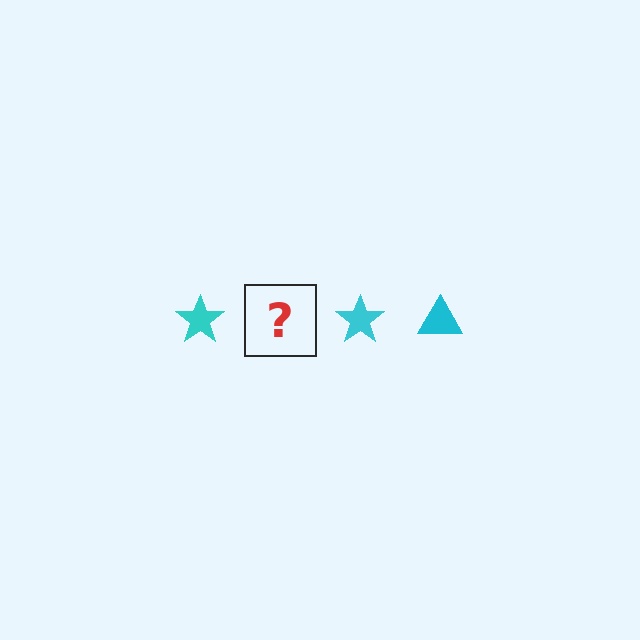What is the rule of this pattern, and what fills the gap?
The rule is that the pattern cycles through star, triangle shapes in cyan. The gap should be filled with a cyan triangle.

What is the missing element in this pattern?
The missing element is a cyan triangle.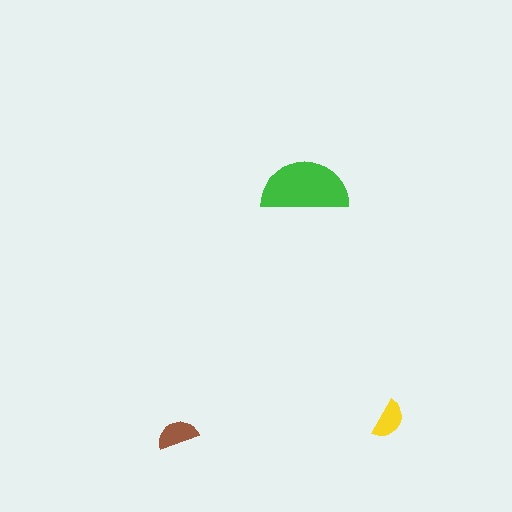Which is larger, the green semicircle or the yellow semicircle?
The green one.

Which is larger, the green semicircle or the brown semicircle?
The green one.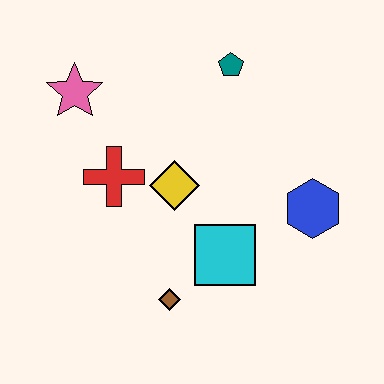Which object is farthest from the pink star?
The blue hexagon is farthest from the pink star.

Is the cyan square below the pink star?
Yes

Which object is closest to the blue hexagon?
The cyan square is closest to the blue hexagon.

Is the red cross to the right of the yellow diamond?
No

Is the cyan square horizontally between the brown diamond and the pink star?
No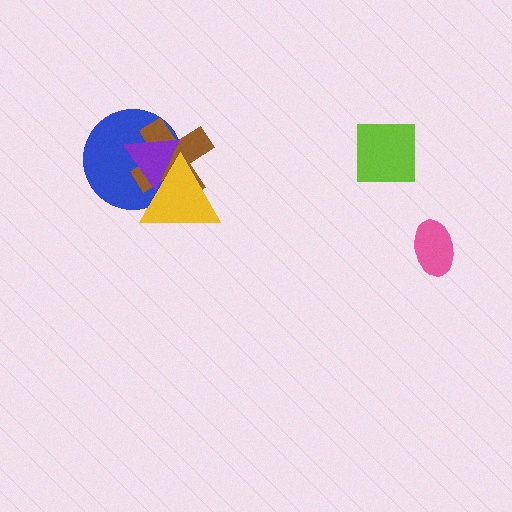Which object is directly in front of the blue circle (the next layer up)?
The brown cross is directly in front of the blue circle.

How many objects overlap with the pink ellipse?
0 objects overlap with the pink ellipse.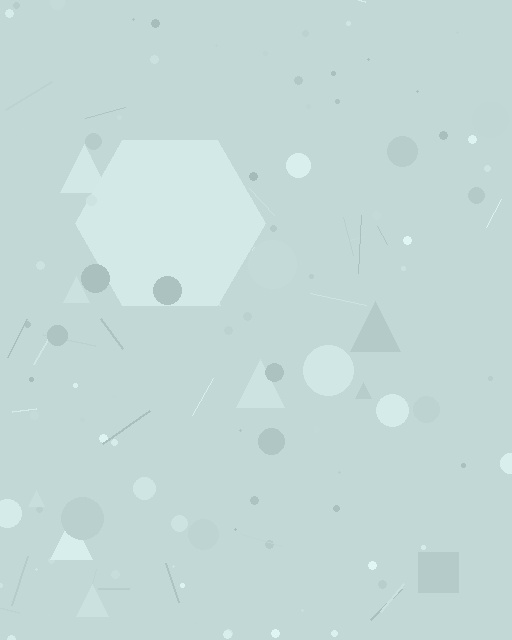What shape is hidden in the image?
A hexagon is hidden in the image.